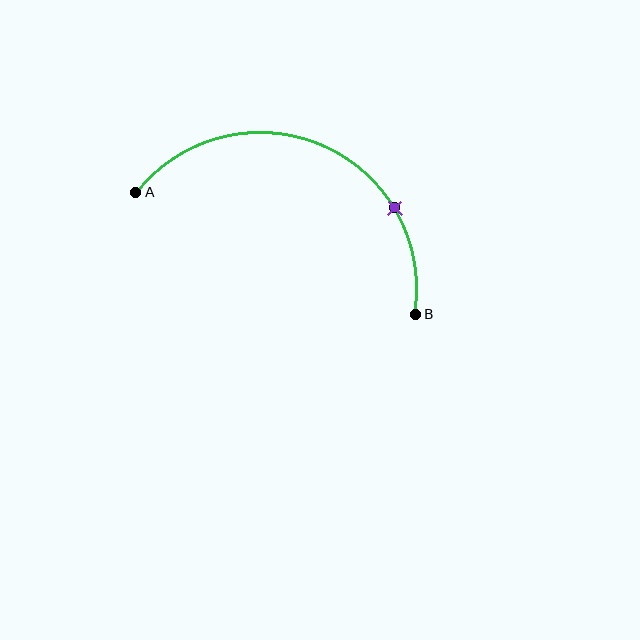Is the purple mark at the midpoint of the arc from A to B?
No. The purple mark lies on the arc but is closer to endpoint B. The arc midpoint would be at the point on the curve equidistant along the arc from both A and B.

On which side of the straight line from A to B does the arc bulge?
The arc bulges above the straight line connecting A and B.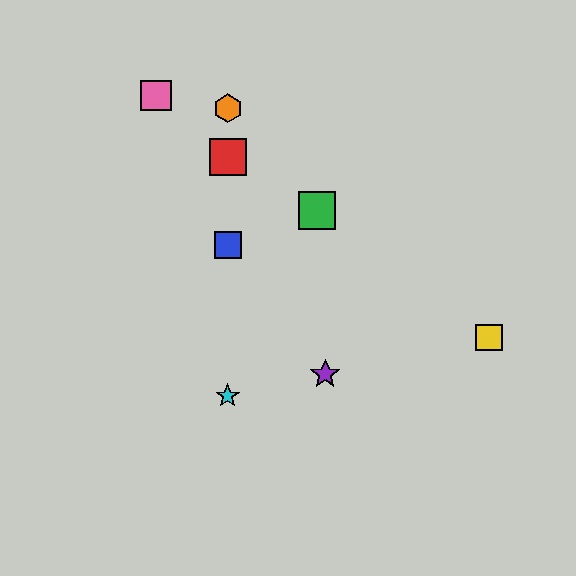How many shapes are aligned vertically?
4 shapes (the red square, the blue square, the orange hexagon, the cyan star) are aligned vertically.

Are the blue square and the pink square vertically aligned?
No, the blue square is at x≈228 and the pink square is at x≈156.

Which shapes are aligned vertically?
The red square, the blue square, the orange hexagon, the cyan star are aligned vertically.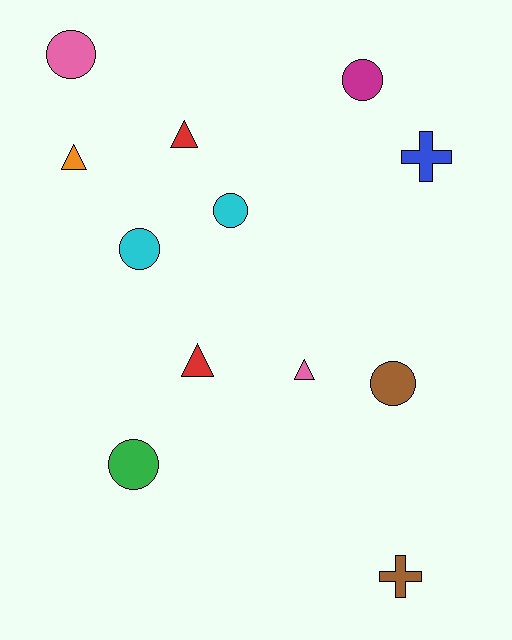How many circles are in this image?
There are 6 circles.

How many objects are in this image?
There are 12 objects.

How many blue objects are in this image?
There is 1 blue object.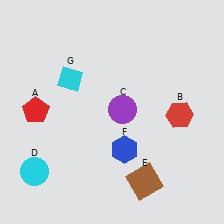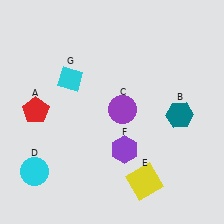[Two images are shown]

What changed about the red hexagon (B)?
In Image 1, B is red. In Image 2, it changed to teal.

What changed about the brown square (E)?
In Image 1, E is brown. In Image 2, it changed to yellow.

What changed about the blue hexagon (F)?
In Image 1, F is blue. In Image 2, it changed to purple.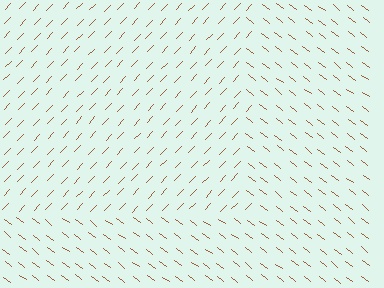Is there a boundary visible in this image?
Yes, there is a texture boundary formed by a change in line orientation.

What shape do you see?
I see a rectangle.